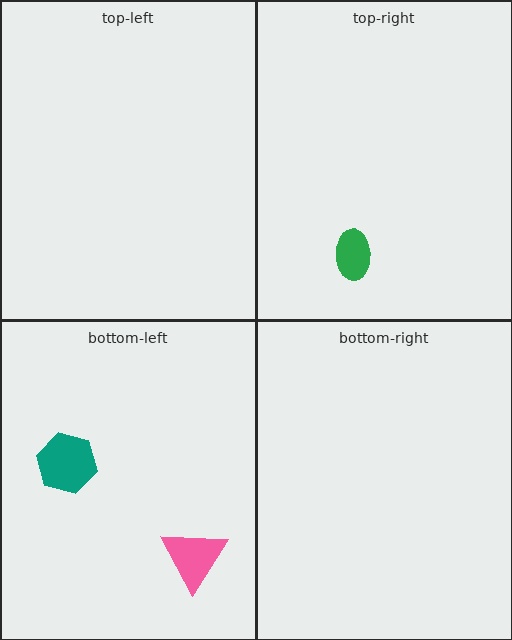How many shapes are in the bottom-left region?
2.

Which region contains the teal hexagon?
The bottom-left region.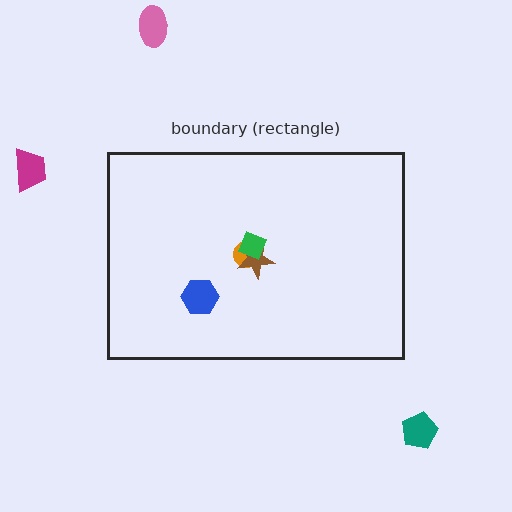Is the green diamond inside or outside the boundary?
Inside.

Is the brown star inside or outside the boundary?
Inside.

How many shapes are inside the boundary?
4 inside, 3 outside.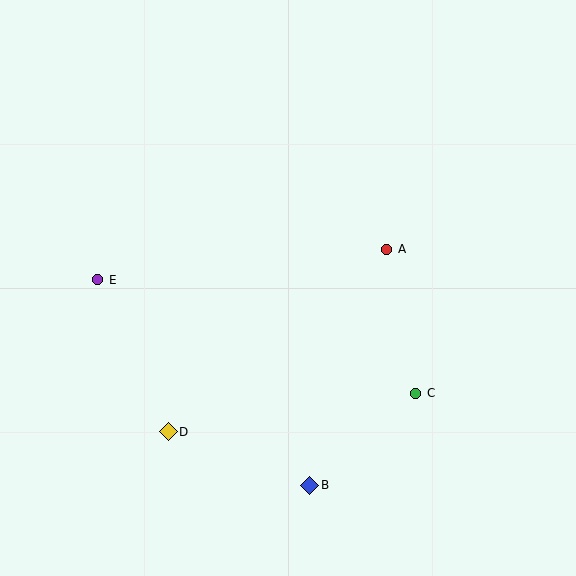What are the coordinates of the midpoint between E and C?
The midpoint between E and C is at (257, 337).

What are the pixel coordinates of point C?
Point C is at (416, 393).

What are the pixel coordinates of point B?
Point B is at (310, 485).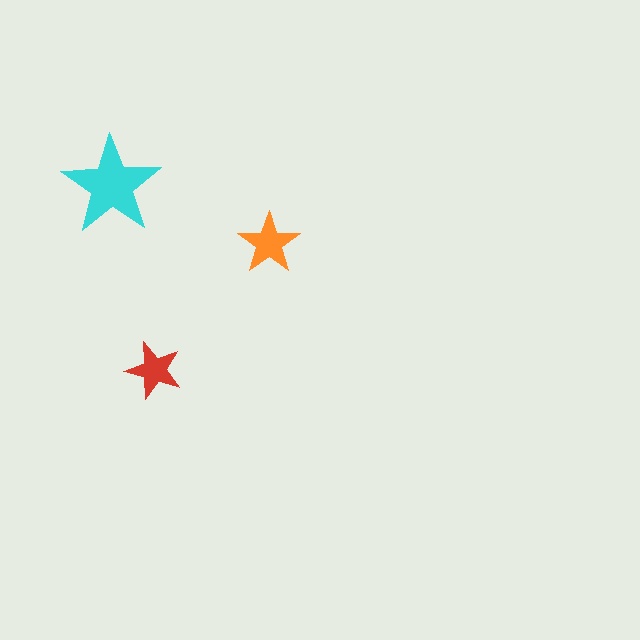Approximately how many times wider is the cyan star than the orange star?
About 1.5 times wider.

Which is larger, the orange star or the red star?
The orange one.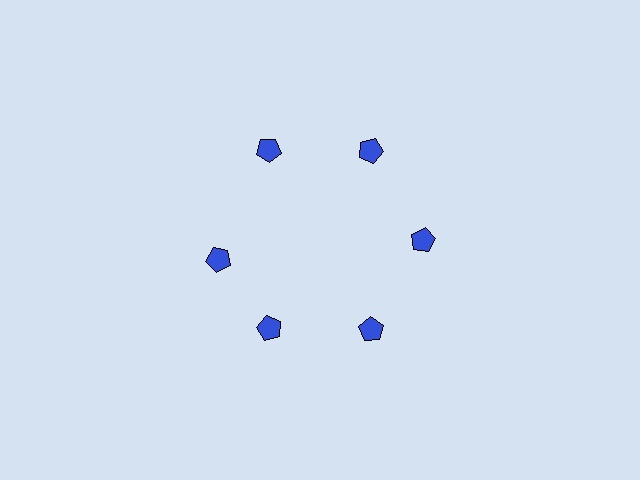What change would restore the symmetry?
The symmetry would be restored by rotating it back into even spacing with its neighbors so that all 6 pentagons sit at equal angles and equal distance from the center.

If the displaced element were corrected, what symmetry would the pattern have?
It would have 6-fold rotational symmetry — the pattern would map onto itself every 60 degrees.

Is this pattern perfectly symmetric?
No. The 6 blue pentagons are arranged in a ring, but one element near the 9 o'clock position is rotated out of alignment along the ring, breaking the 6-fold rotational symmetry.